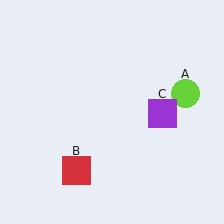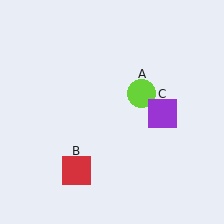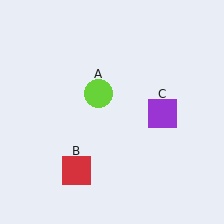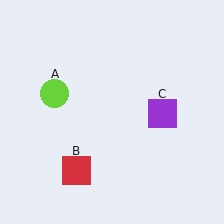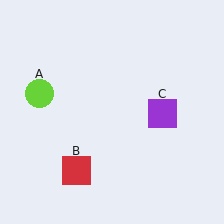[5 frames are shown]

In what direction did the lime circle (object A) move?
The lime circle (object A) moved left.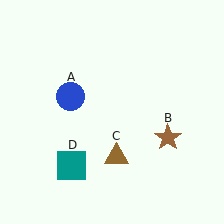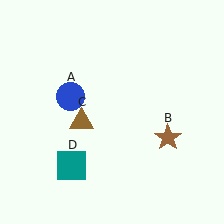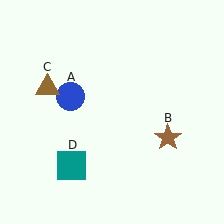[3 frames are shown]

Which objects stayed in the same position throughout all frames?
Blue circle (object A) and brown star (object B) and teal square (object D) remained stationary.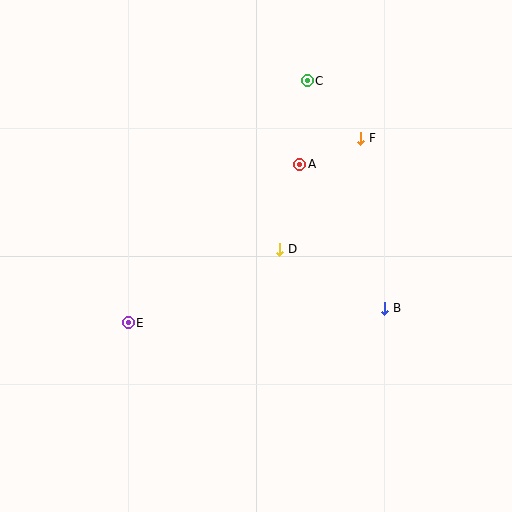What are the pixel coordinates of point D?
Point D is at (280, 249).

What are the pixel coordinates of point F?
Point F is at (361, 138).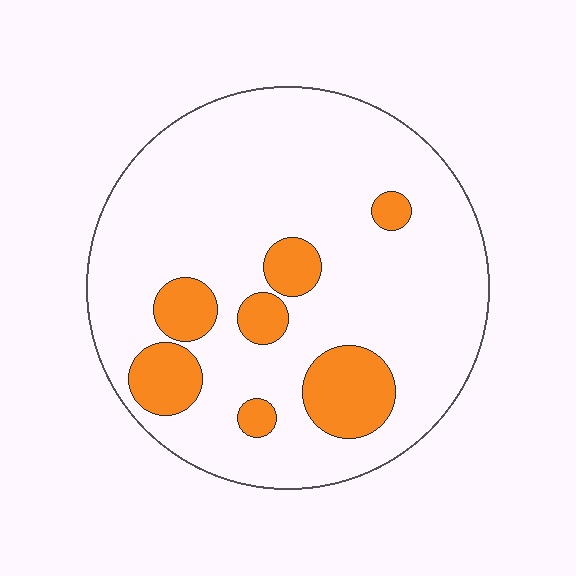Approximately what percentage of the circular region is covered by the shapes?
Approximately 15%.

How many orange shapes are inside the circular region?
7.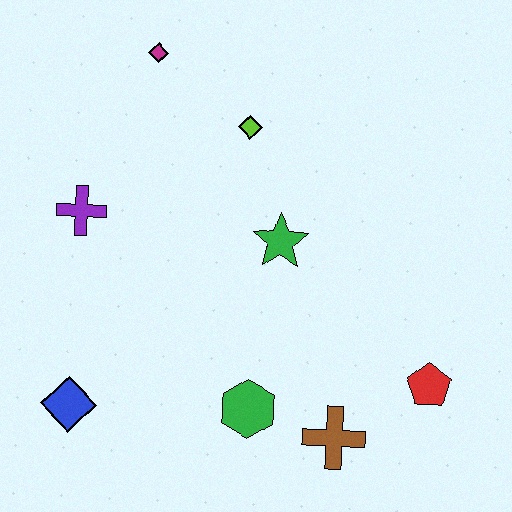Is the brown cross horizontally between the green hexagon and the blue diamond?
No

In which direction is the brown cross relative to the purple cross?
The brown cross is to the right of the purple cross.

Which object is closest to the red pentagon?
The brown cross is closest to the red pentagon.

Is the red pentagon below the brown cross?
No